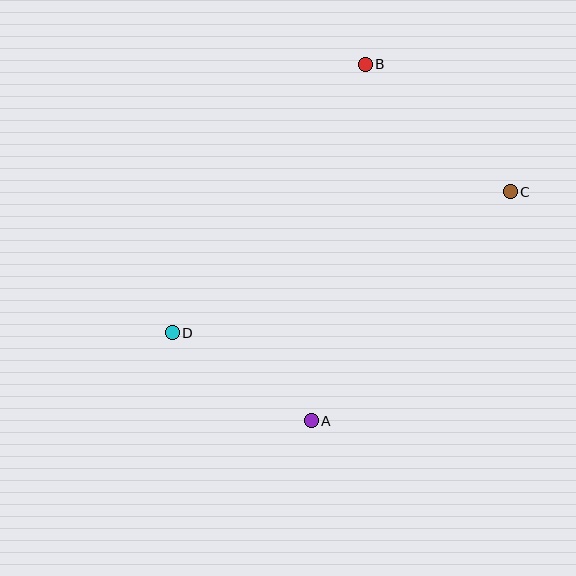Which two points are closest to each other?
Points A and D are closest to each other.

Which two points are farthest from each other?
Points C and D are farthest from each other.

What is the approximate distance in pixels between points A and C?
The distance between A and C is approximately 304 pixels.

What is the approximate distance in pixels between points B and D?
The distance between B and D is approximately 331 pixels.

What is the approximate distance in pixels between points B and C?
The distance between B and C is approximately 193 pixels.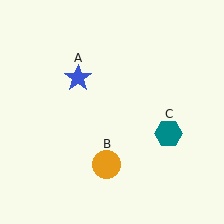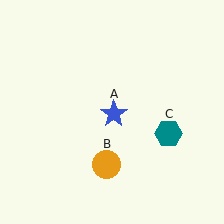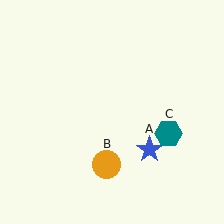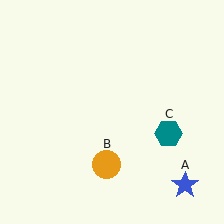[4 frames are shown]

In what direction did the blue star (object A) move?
The blue star (object A) moved down and to the right.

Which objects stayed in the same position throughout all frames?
Orange circle (object B) and teal hexagon (object C) remained stationary.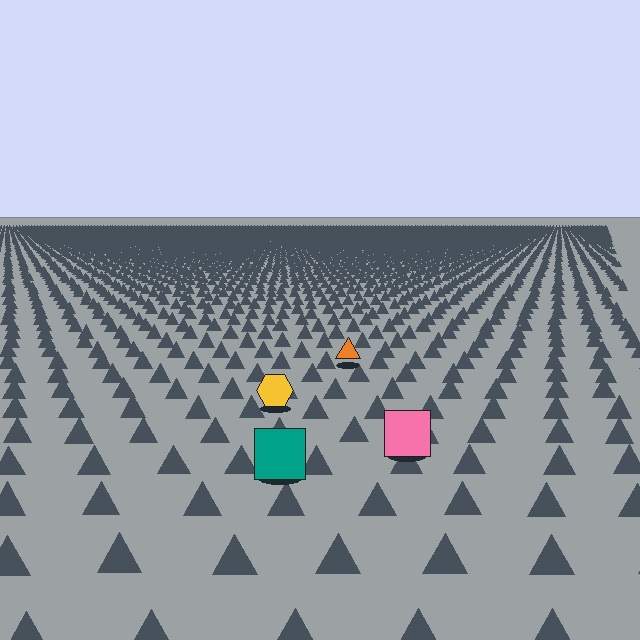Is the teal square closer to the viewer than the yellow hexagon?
Yes. The teal square is closer — you can tell from the texture gradient: the ground texture is coarser near it.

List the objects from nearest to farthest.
From nearest to farthest: the teal square, the pink square, the yellow hexagon, the orange triangle.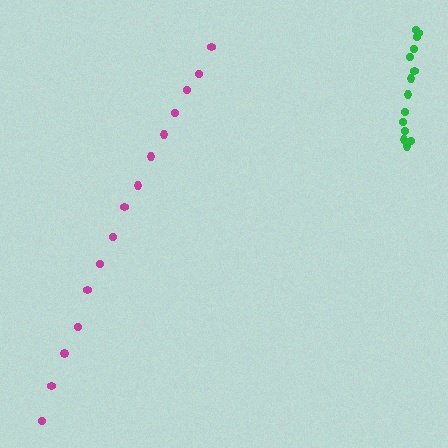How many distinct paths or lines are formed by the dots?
There are 2 distinct paths.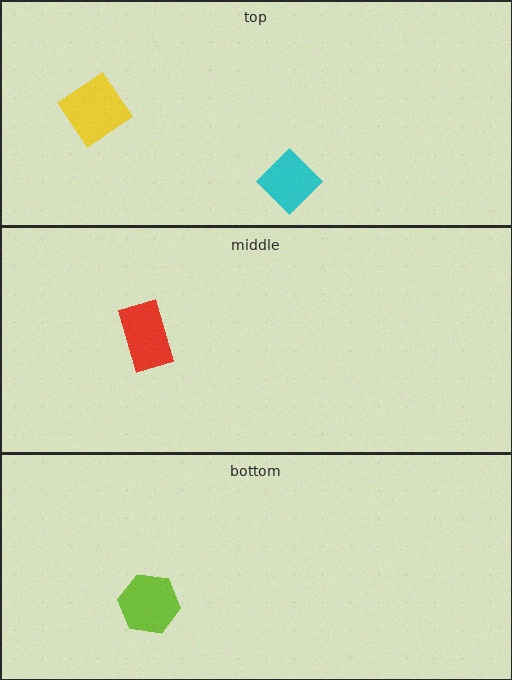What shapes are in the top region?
The cyan diamond, the yellow diamond.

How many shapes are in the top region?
2.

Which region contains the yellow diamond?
The top region.